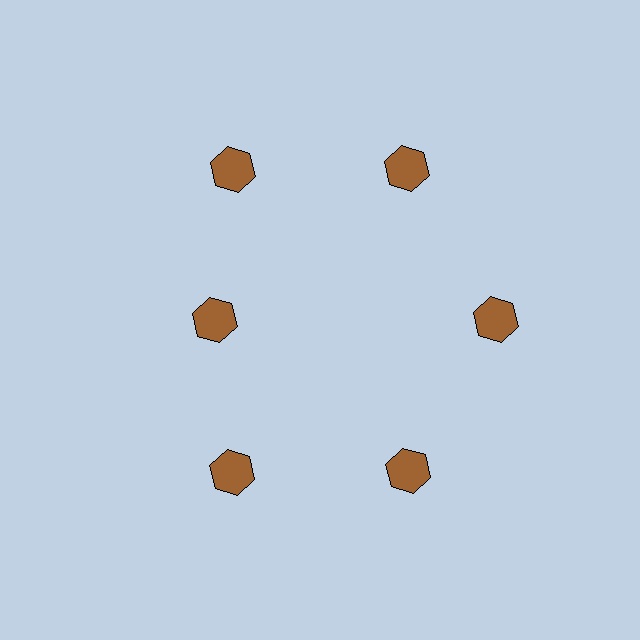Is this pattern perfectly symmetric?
No. The 6 brown hexagons are arranged in a ring, but one element near the 9 o'clock position is pulled inward toward the center, breaking the 6-fold rotational symmetry.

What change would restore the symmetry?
The symmetry would be restored by moving it outward, back onto the ring so that all 6 hexagons sit at equal angles and equal distance from the center.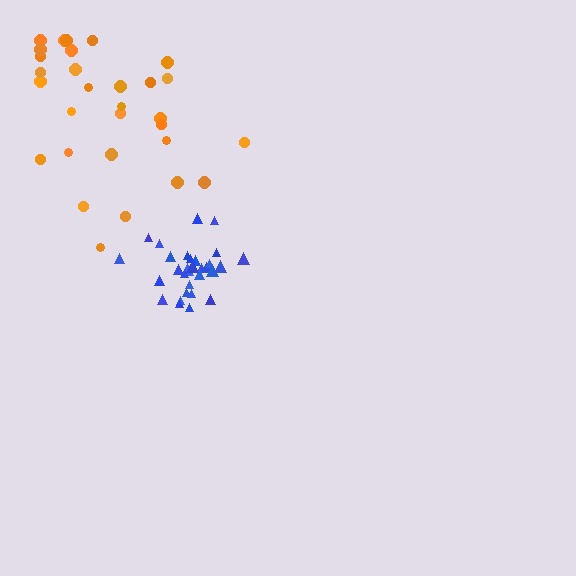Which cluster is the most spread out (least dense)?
Orange.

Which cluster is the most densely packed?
Blue.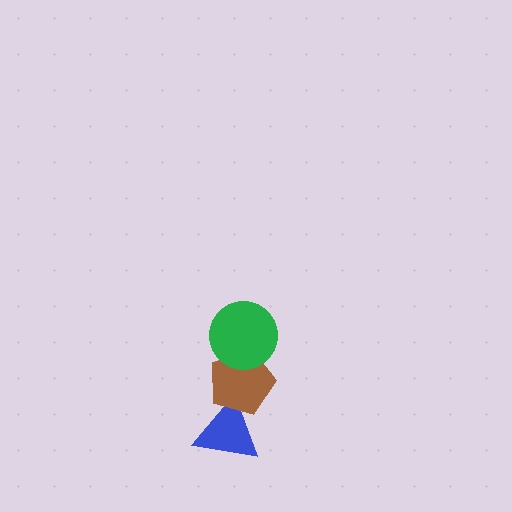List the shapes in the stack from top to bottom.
From top to bottom: the green circle, the brown pentagon, the blue triangle.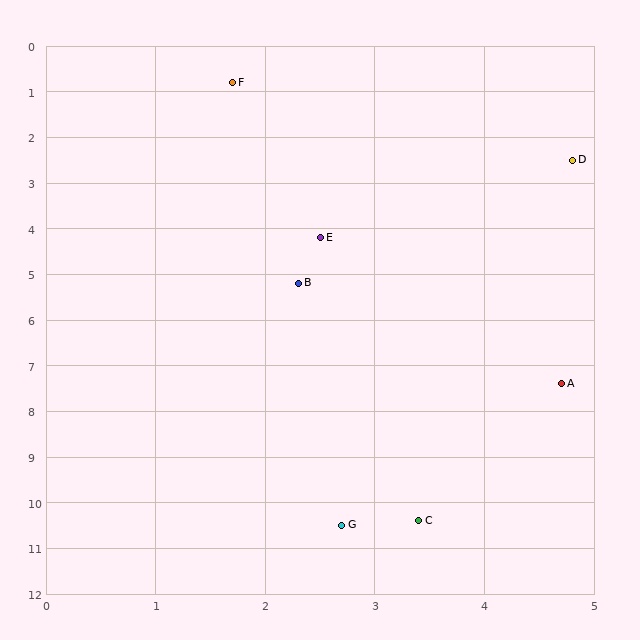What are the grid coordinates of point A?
Point A is at approximately (4.7, 7.4).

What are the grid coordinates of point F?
Point F is at approximately (1.7, 0.8).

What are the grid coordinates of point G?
Point G is at approximately (2.7, 10.5).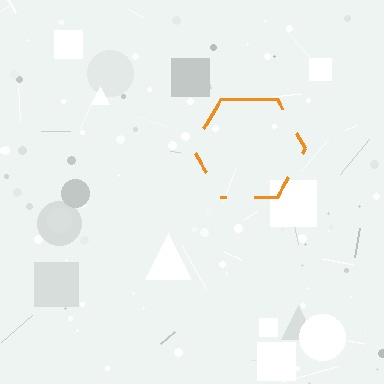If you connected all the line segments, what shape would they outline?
They would outline a hexagon.